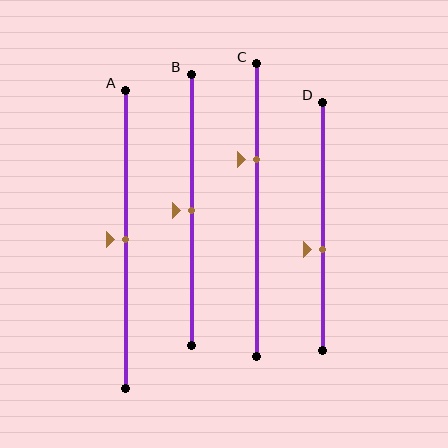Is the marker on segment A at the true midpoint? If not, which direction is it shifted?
Yes, the marker on segment A is at the true midpoint.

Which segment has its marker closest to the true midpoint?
Segment A has its marker closest to the true midpoint.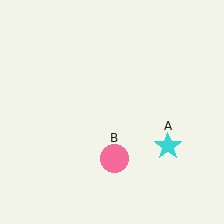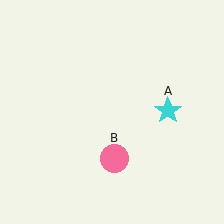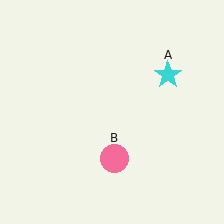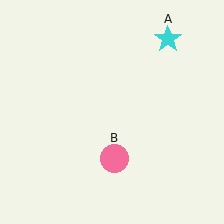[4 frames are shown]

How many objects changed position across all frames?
1 object changed position: cyan star (object A).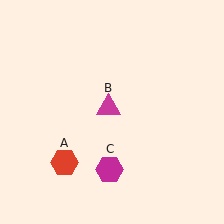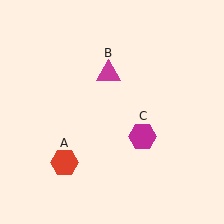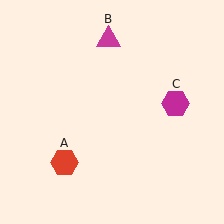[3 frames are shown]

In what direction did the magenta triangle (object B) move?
The magenta triangle (object B) moved up.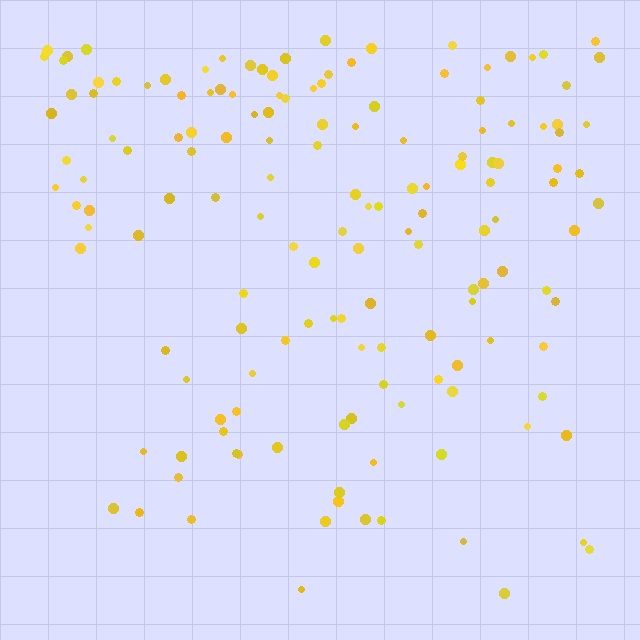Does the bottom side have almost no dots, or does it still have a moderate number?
Still a moderate number, just noticeably fewer than the top.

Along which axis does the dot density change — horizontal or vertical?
Vertical.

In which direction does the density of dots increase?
From bottom to top, with the top side densest.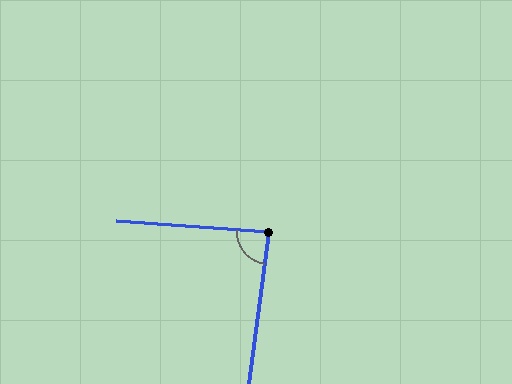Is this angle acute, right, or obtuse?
It is approximately a right angle.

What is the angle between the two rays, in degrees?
Approximately 86 degrees.